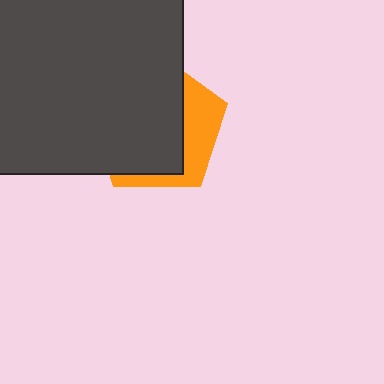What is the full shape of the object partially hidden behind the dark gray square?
The partially hidden object is an orange pentagon.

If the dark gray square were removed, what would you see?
You would see the complete orange pentagon.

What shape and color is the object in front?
The object in front is a dark gray square.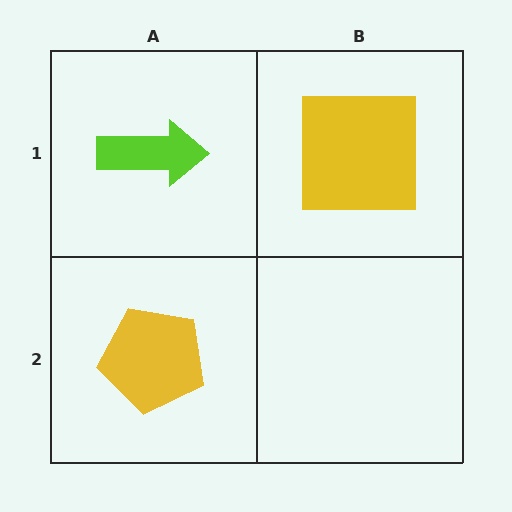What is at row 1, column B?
A yellow square.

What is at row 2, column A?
A yellow pentagon.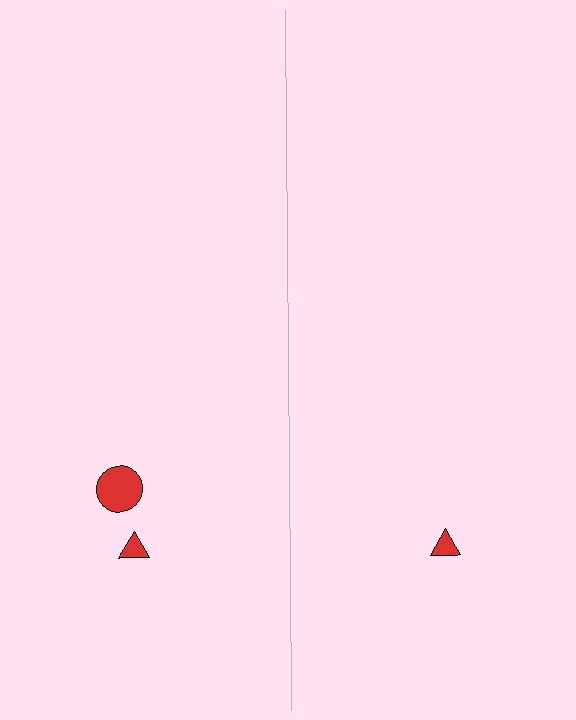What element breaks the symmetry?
A red circle is missing from the right side.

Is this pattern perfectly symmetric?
No, the pattern is not perfectly symmetric. A red circle is missing from the right side.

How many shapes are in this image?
There are 3 shapes in this image.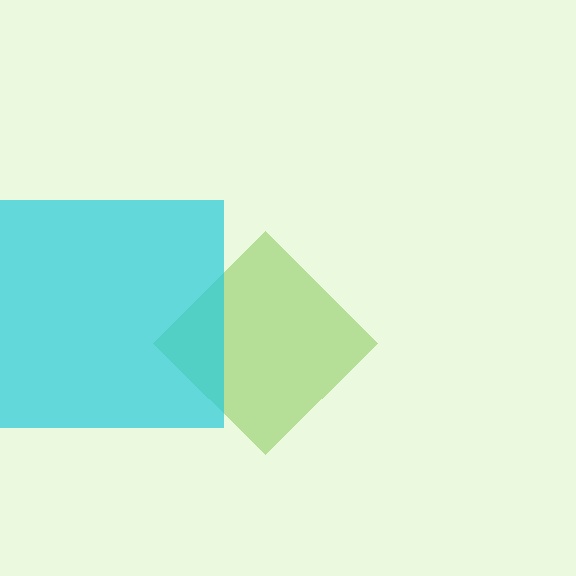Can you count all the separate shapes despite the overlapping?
Yes, there are 2 separate shapes.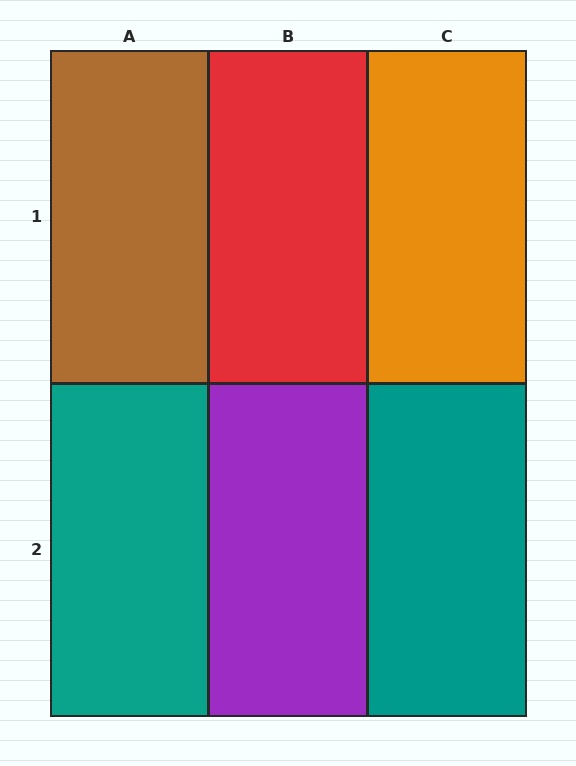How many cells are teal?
2 cells are teal.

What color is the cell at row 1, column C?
Orange.